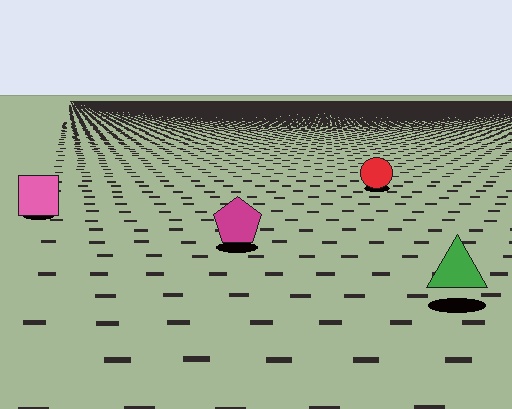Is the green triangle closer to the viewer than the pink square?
Yes. The green triangle is closer — you can tell from the texture gradient: the ground texture is coarser near it.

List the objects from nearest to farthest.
From nearest to farthest: the green triangle, the magenta pentagon, the pink square, the red circle.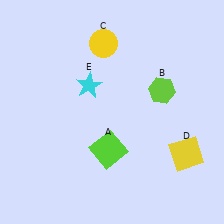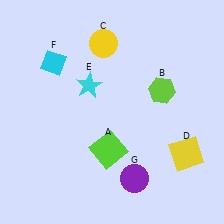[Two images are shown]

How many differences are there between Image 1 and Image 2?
There are 2 differences between the two images.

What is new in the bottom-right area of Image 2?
A purple circle (G) was added in the bottom-right area of Image 2.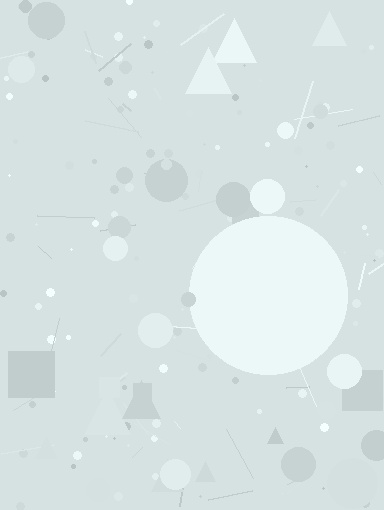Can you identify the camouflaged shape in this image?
The camouflaged shape is a circle.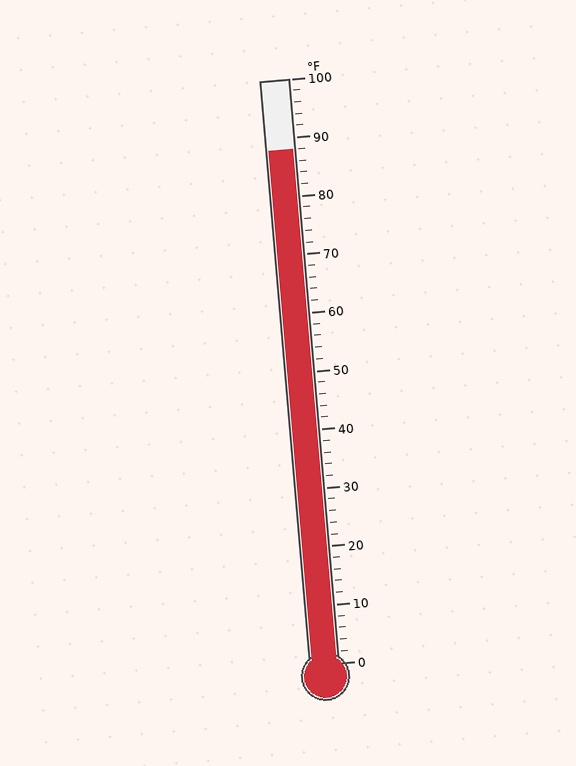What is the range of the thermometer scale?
The thermometer scale ranges from 0°F to 100°F.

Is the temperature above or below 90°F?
The temperature is below 90°F.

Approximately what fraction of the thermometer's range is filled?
The thermometer is filled to approximately 90% of its range.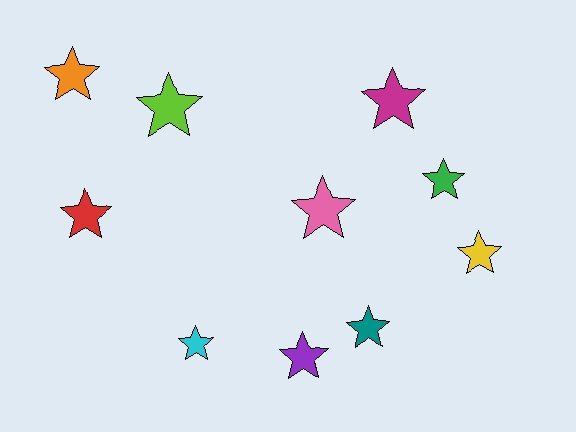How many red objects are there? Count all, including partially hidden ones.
There is 1 red object.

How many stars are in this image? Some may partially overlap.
There are 10 stars.